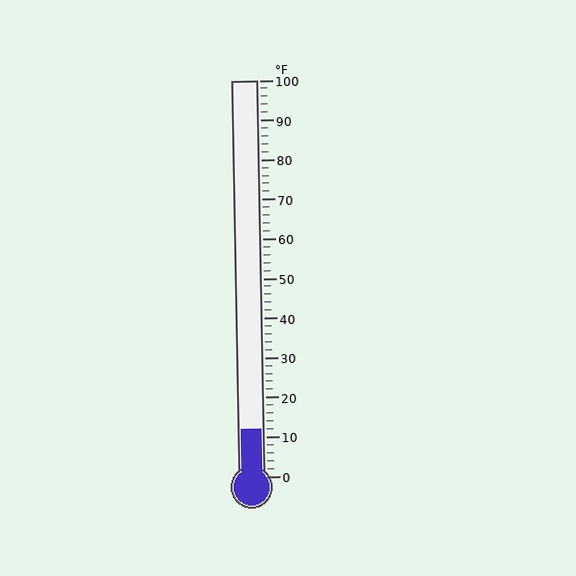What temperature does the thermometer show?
The thermometer shows approximately 12°F.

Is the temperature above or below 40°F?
The temperature is below 40°F.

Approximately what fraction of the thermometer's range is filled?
The thermometer is filled to approximately 10% of its range.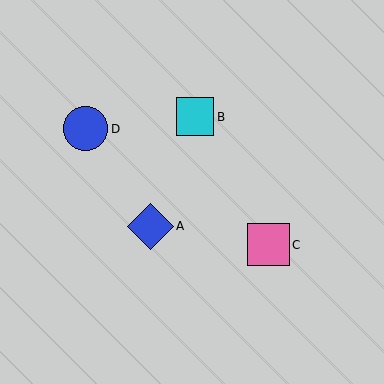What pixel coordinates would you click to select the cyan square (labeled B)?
Click at (195, 117) to select the cyan square B.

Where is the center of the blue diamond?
The center of the blue diamond is at (150, 226).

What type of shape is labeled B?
Shape B is a cyan square.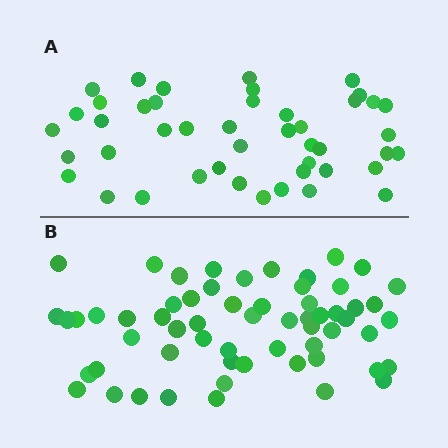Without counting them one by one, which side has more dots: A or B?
Region B (the bottom region) has more dots.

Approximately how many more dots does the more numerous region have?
Region B has approximately 15 more dots than region A.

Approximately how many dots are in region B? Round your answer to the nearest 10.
About 60 dots.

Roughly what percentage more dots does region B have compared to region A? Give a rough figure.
About 35% more.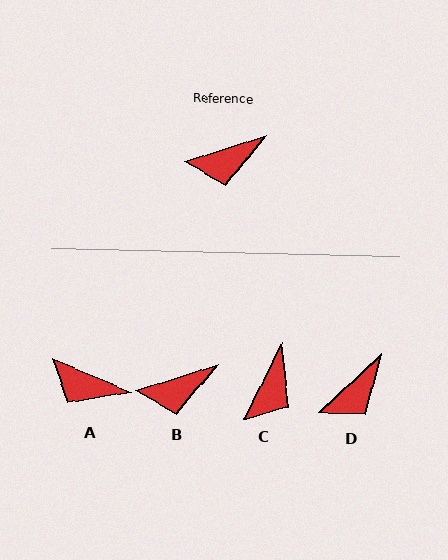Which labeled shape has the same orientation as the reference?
B.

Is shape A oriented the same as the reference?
No, it is off by about 41 degrees.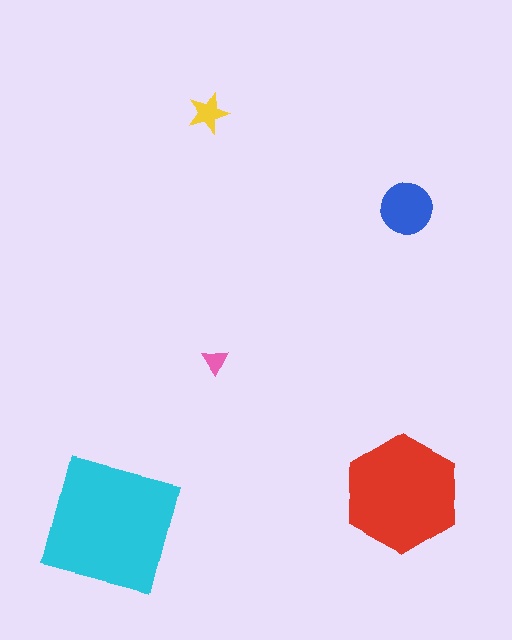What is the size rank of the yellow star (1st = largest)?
4th.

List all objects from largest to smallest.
The cyan square, the red hexagon, the blue circle, the yellow star, the pink triangle.